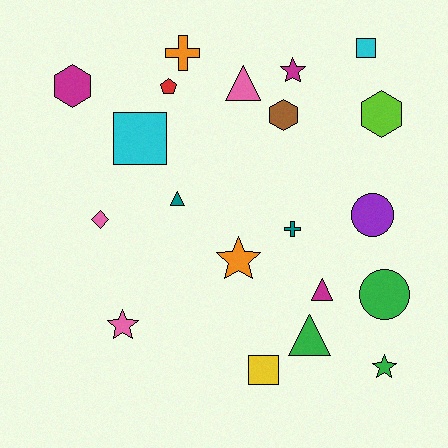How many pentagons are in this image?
There is 1 pentagon.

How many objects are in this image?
There are 20 objects.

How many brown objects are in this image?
There is 1 brown object.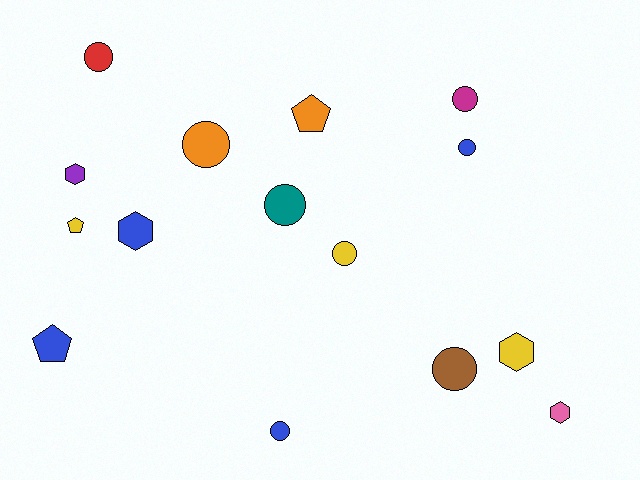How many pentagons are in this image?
There are 3 pentagons.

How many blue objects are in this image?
There are 4 blue objects.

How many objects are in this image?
There are 15 objects.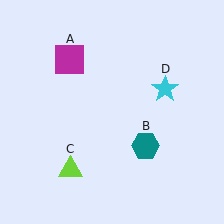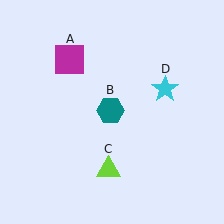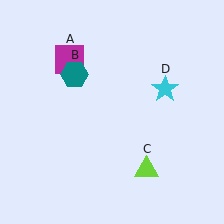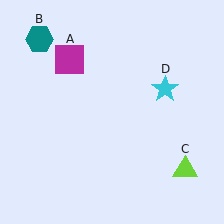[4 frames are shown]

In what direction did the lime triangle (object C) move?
The lime triangle (object C) moved right.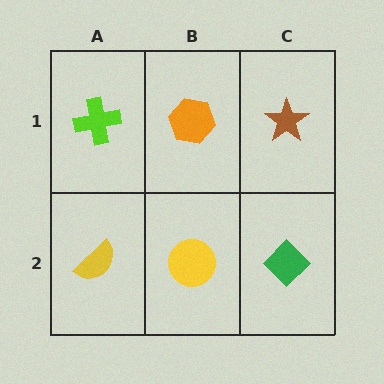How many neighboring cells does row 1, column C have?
2.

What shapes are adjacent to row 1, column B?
A yellow circle (row 2, column B), a lime cross (row 1, column A), a brown star (row 1, column C).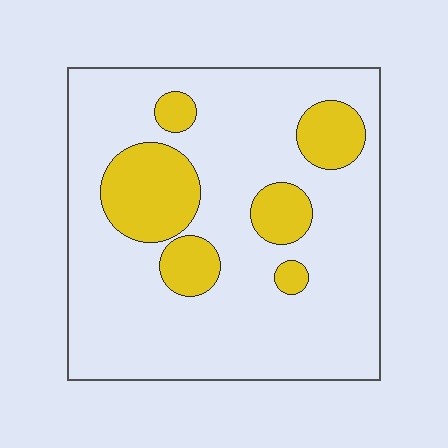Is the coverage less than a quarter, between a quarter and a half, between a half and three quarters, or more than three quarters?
Less than a quarter.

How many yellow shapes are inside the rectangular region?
6.